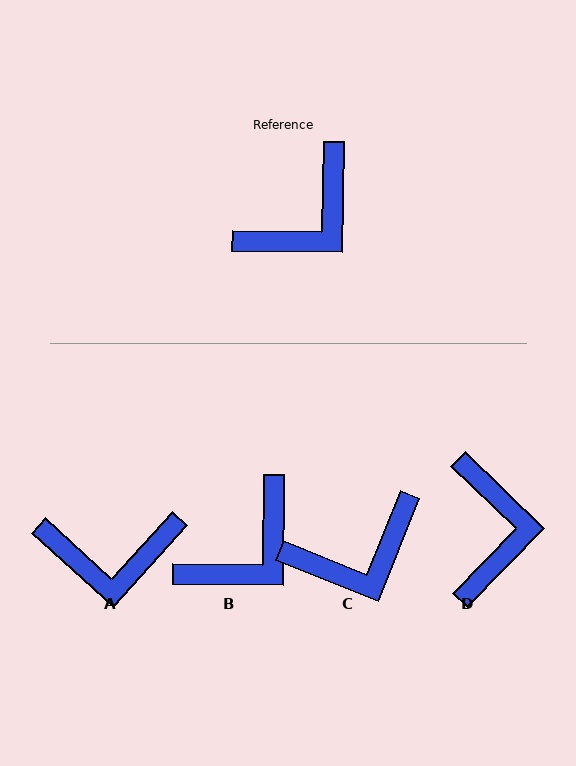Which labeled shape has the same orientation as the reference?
B.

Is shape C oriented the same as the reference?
No, it is off by about 21 degrees.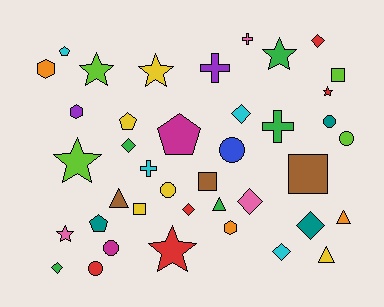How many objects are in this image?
There are 40 objects.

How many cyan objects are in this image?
There are 4 cyan objects.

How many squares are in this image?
There are 4 squares.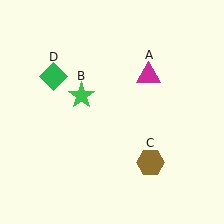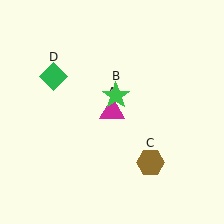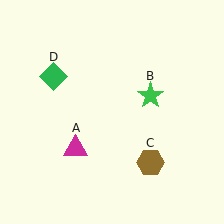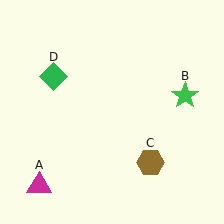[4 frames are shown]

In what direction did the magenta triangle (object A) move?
The magenta triangle (object A) moved down and to the left.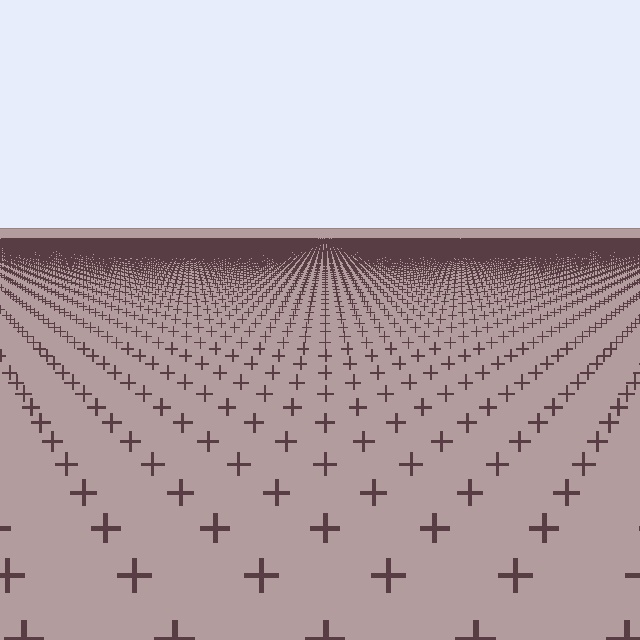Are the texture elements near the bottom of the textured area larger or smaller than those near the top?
Larger. Near the bottom, elements are closer to the viewer and appear at a bigger on-screen size.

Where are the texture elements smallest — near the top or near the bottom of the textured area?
Near the top.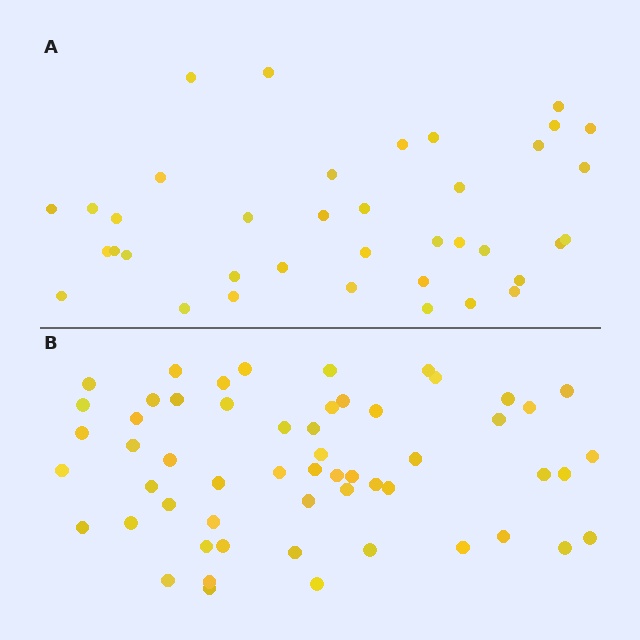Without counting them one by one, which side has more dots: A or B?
Region B (the bottom region) has more dots.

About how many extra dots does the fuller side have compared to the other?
Region B has approximately 20 more dots than region A.